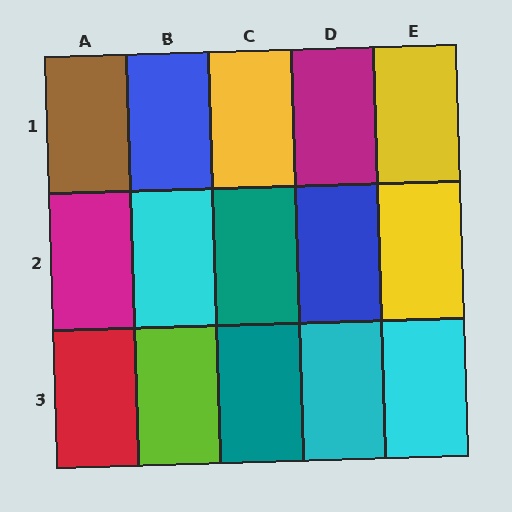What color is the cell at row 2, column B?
Cyan.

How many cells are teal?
2 cells are teal.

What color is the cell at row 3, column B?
Lime.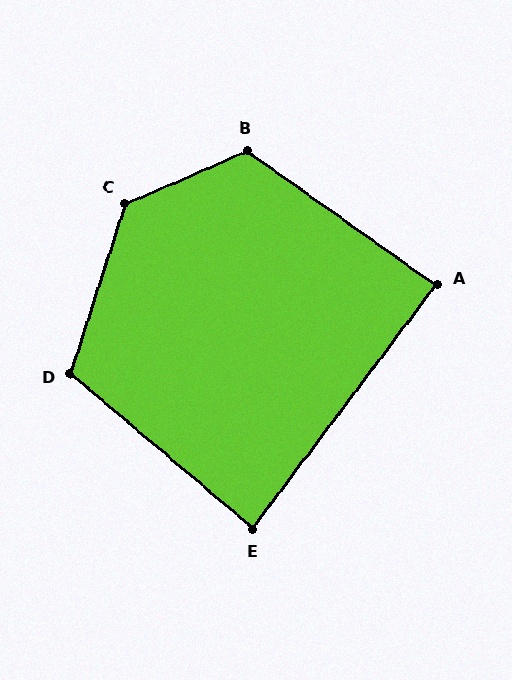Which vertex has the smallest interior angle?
E, at approximately 87 degrees.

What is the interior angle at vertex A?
Approximately 88 degrees (approximately right).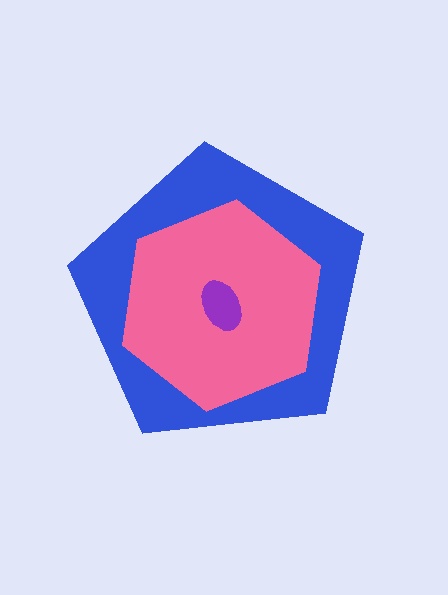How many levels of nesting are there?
3.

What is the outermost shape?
The blue pentagon.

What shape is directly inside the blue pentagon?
The pink hexagon.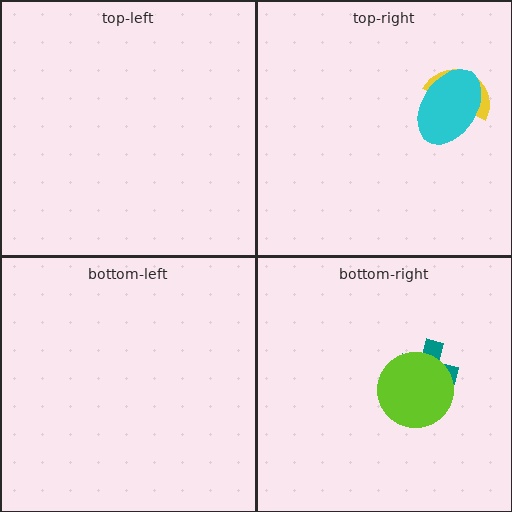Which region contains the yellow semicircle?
The top-right region.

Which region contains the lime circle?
The bottom-right region.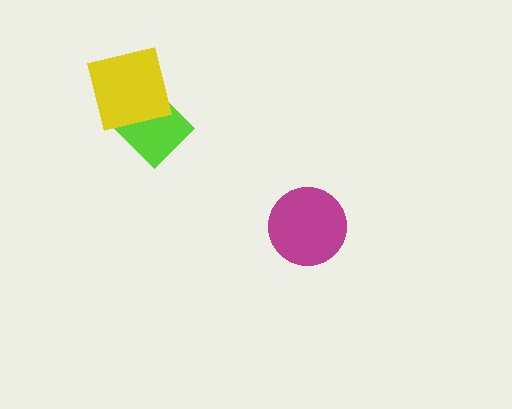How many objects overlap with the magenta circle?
0 objects overlap with the magenta circle.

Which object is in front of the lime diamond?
The yellow square is in front of the lime diamond.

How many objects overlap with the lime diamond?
1 object overlaps with the lime diamond.